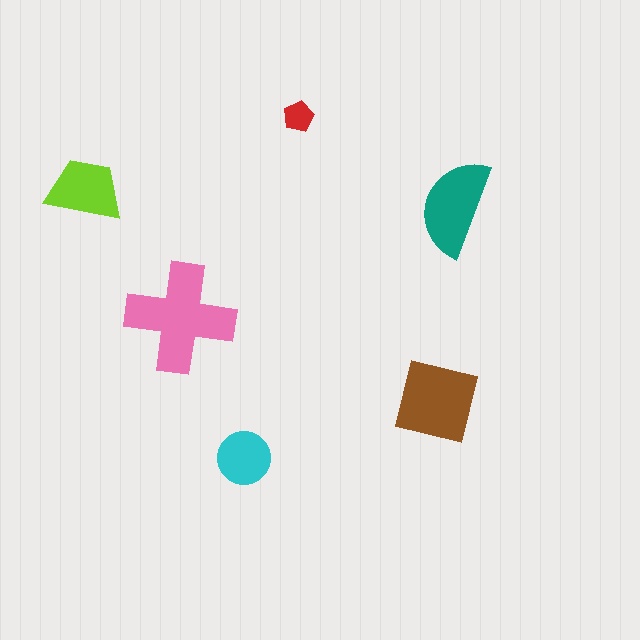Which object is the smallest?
The red pentagon.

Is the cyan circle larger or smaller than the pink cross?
Smaller.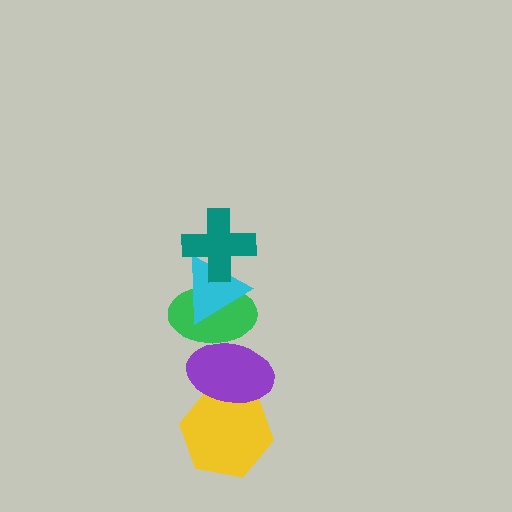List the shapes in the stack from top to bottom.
From top to bottom: the teal cross, the cyan triangle, the green ellipse, the purple ellipse, the yellow hexagon.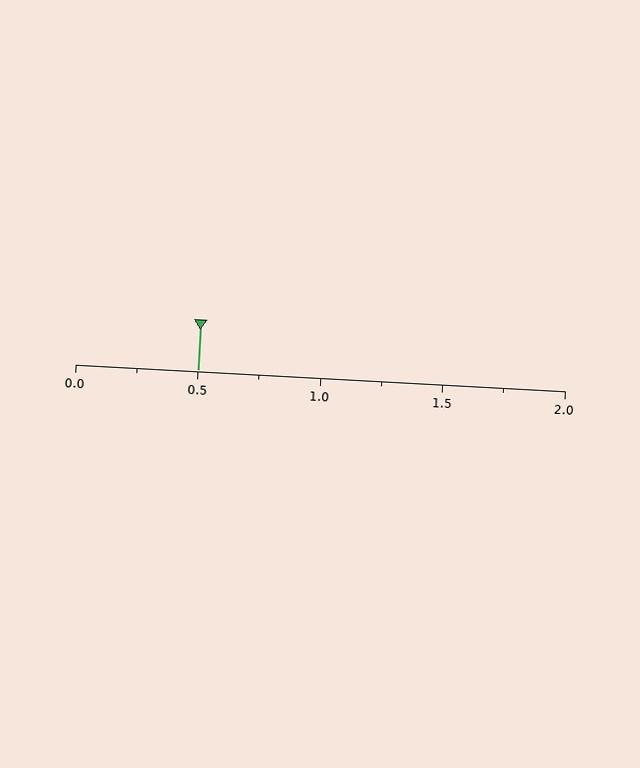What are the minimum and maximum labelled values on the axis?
The axis runs from 0.0 to 2.0.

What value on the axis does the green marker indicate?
The marker indicates approximately 0.5.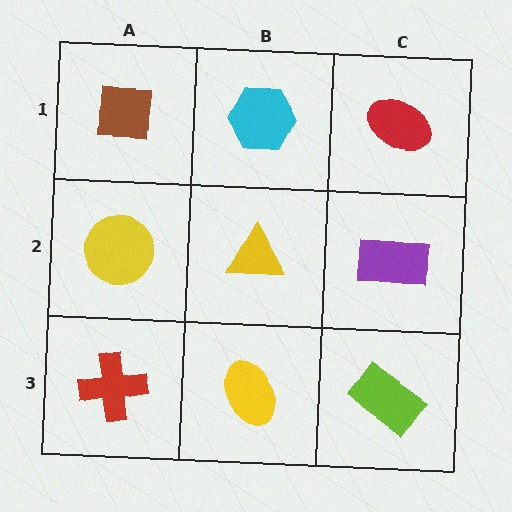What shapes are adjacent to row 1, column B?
A yellow triangle (row 2, column B), a brown square (row 1, column A), a red ellipse (row 1, column C).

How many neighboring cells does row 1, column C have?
2.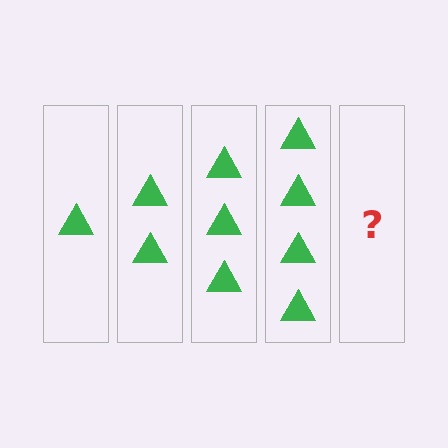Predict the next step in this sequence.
The next step is 5 triangles.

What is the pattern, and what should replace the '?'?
The pattern is that each step adds one more triangle. The '?' should be 5 triangles.